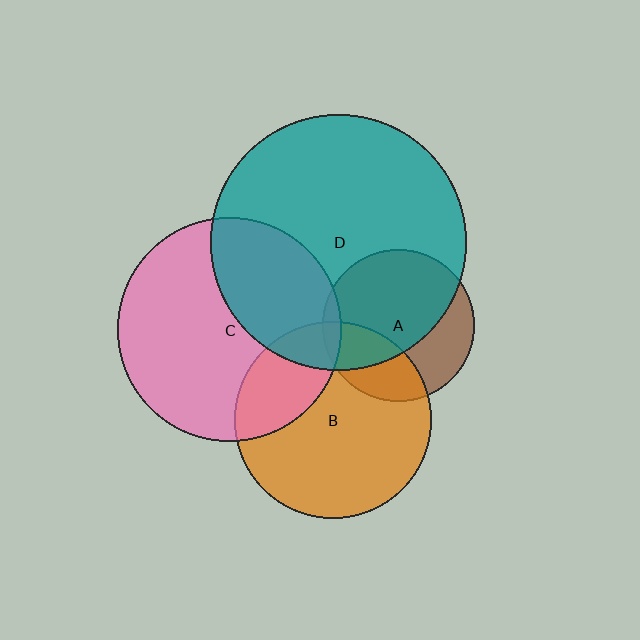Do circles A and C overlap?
Yes.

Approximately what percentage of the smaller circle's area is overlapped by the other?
Approximately 5%.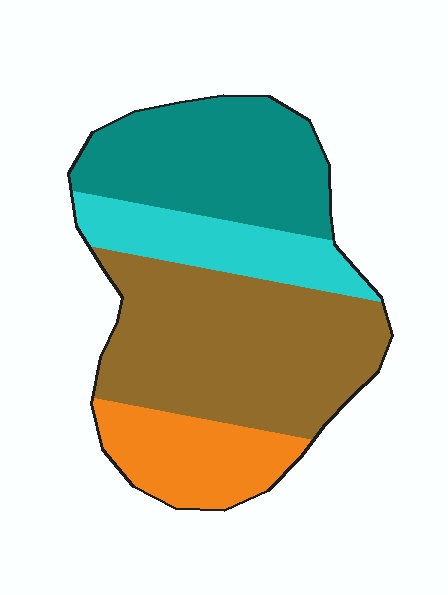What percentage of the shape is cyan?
Cyan takes up less than a quarter of the shape.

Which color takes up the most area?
Brown, at roughly 40%.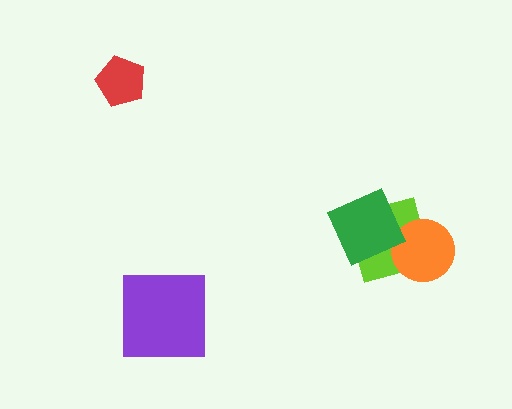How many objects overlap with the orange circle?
1 object overlaps with the orange circle.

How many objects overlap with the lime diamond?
2 objects overlap with the lime diamond.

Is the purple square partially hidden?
No, no other shape covers it.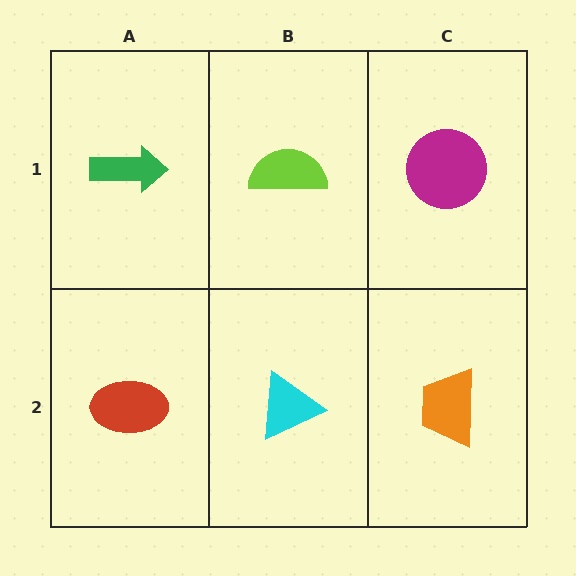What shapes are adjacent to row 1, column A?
A red ellipse (row 2, column A), a lime semicircle (row 1, column B).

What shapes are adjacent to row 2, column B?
A lime semicircle (row 1, column B), a red ellipse (row 2, column A), an orange trapezoid (row 2, column C).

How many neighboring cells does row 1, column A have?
2.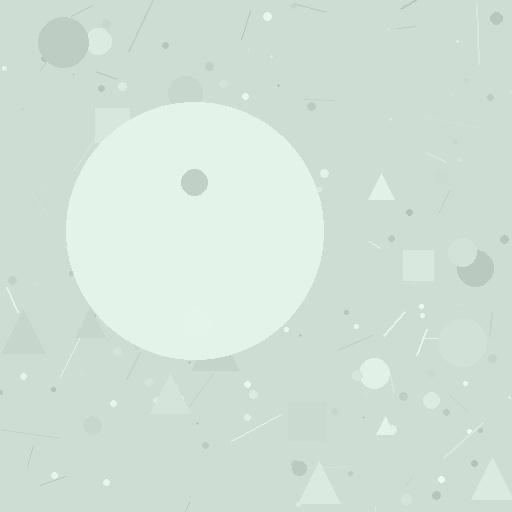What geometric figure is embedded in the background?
A circle is embedded in the background.